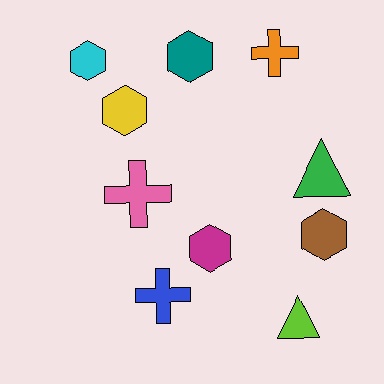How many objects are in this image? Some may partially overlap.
There are 10 objects.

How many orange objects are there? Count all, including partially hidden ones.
There is 1 orange object.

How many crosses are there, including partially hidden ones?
There are 3 crosses.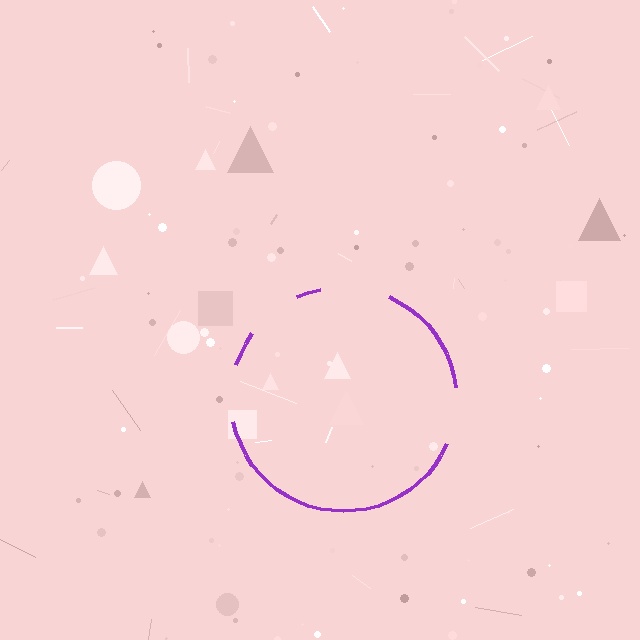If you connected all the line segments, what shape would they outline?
They would outline a circle.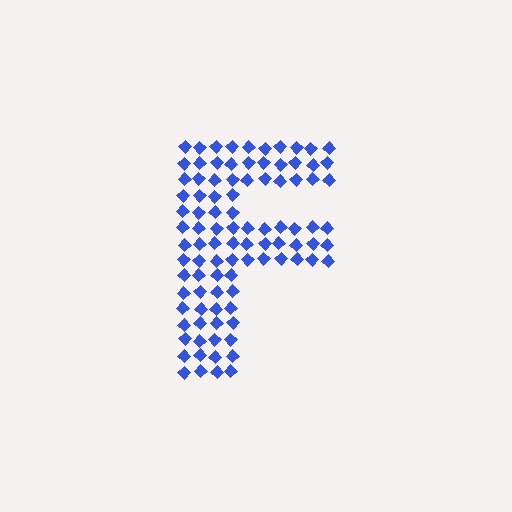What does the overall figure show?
The overall figure shows the letter F.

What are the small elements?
The small elements are diamonds.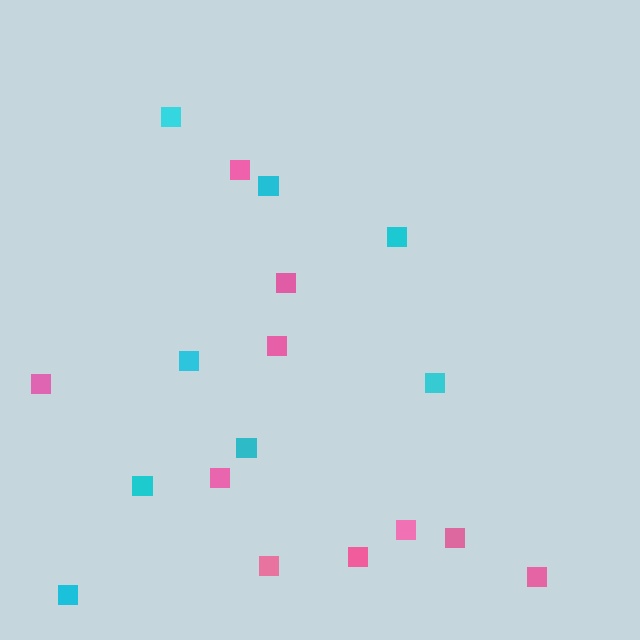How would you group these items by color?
There are 2 groups: one group of cyan squares (8) and one group of pink squares (10).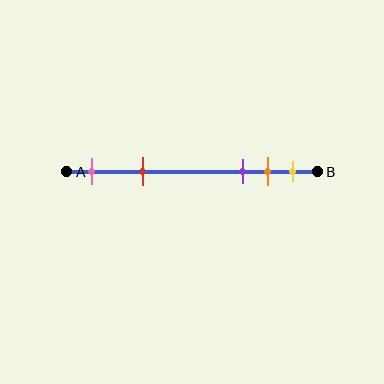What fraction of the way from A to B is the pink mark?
The pink mark is approximately 10% (0.1) of the way from A to B.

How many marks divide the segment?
There are 5 marks dividing the segment.